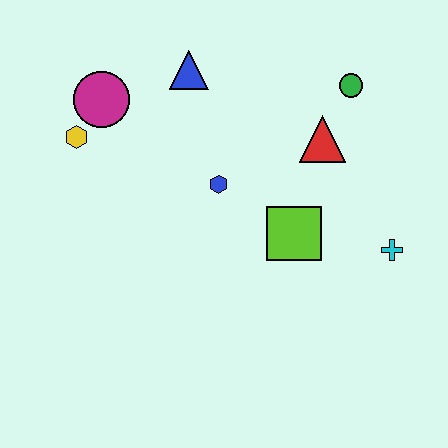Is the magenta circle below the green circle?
Yes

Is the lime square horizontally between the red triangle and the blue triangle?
Yes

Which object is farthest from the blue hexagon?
The cyan cross is farthest from the blue hexagon.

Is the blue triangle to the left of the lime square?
Yes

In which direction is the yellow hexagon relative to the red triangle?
The yellow hexagon is to the left of the red triangle.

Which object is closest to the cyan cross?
The lime square is closest to the cyan cross.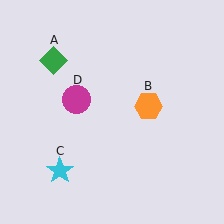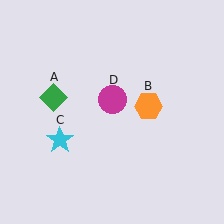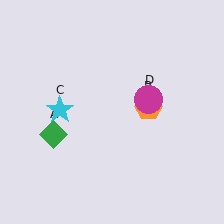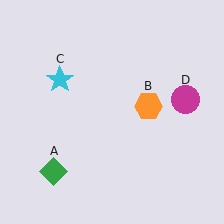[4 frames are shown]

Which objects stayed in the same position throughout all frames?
Orange hexagon (object B) remained stationary.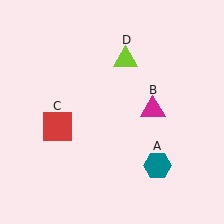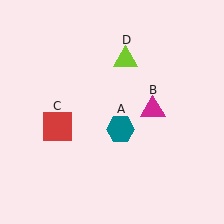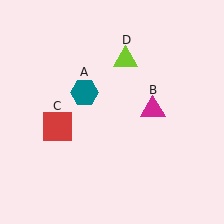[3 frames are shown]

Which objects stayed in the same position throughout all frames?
Magenta triangle (object B) and red square (object C) and lime triangle (object D) remained stationary.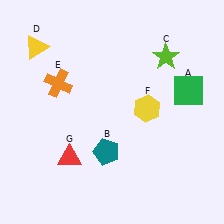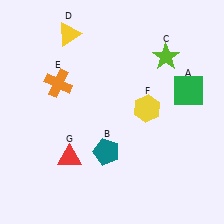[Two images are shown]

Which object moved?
The yellow triangle (D) moved right.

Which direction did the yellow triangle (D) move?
The yellow triangle (D) moved right.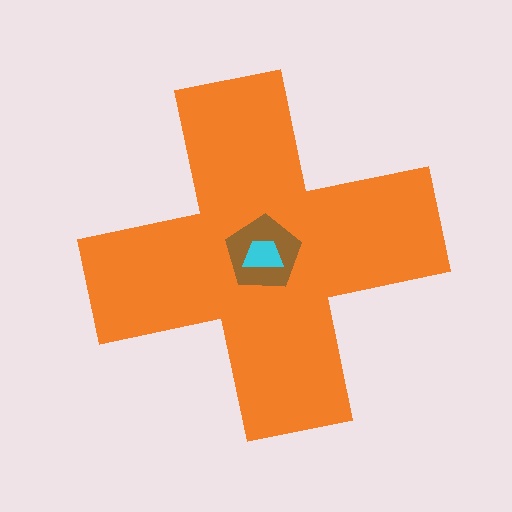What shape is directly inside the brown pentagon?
The cyan trapezoid.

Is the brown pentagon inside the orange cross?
Yes.